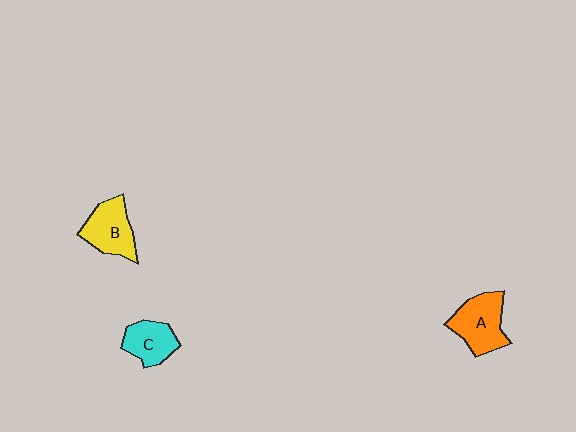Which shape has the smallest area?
Shape C (cyan).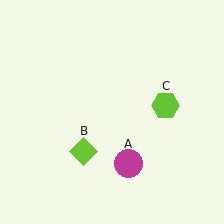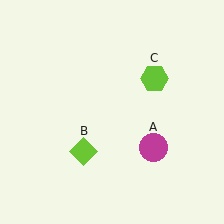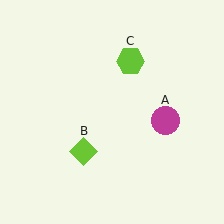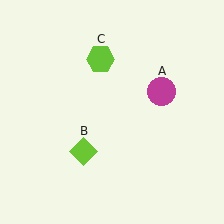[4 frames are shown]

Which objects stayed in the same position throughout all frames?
Lime diamond (object B) remained stationary.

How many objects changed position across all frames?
2 objects changed position: magenta circle (object A), lime hexagon (object C).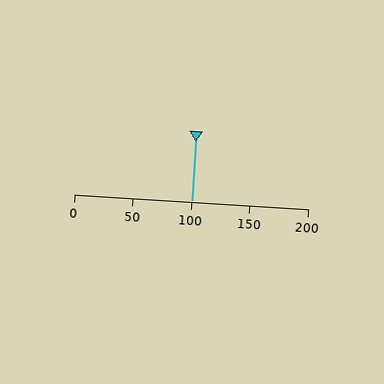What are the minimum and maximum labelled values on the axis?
The axis runs from 0 to 200.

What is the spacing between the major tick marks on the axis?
The major ticks are spaced 50 apart.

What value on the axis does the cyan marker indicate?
The marker indicates approximately 100.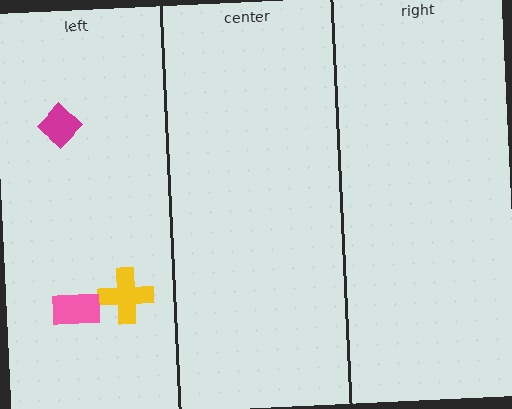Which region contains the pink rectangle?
The left region.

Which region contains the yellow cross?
The left region.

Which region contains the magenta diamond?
The left region.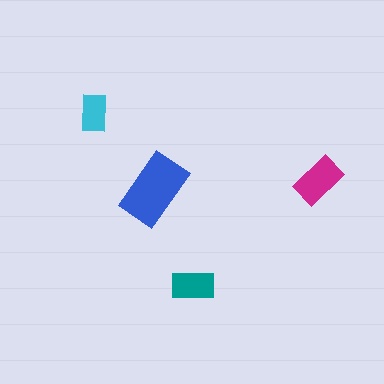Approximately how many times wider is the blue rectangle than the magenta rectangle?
About 1.5 times wider.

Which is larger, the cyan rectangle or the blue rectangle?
The blue one.